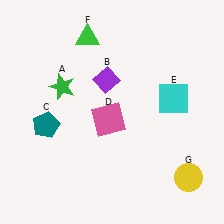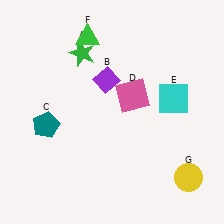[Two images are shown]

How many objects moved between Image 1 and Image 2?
2 objects moved between the two images.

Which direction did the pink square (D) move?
The pink square (D) moved right.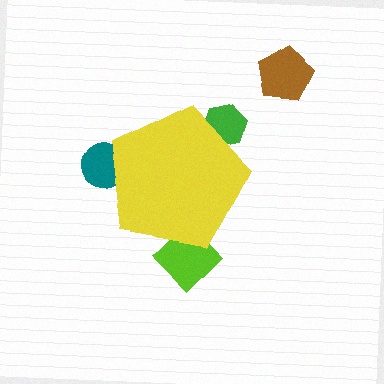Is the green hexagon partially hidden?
Yes, the green hexagon is partially hidden behind the yellow pentagon.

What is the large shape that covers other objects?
A yellow pentagon.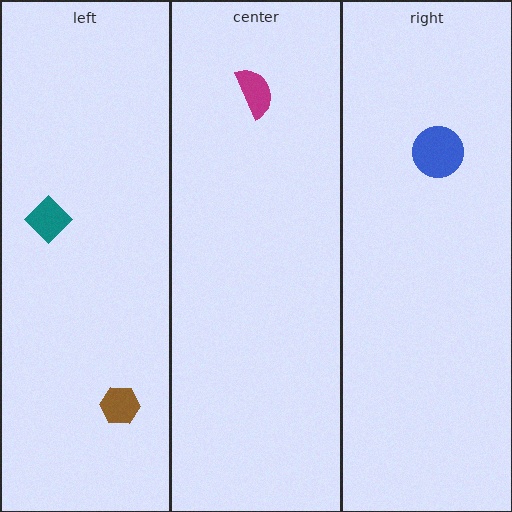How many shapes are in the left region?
2.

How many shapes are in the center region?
1.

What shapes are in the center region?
The magenta semicircle.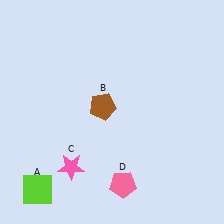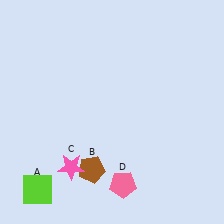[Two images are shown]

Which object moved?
The brown pentagon (B) moved down.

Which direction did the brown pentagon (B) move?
The brown pentagon (B) moved down.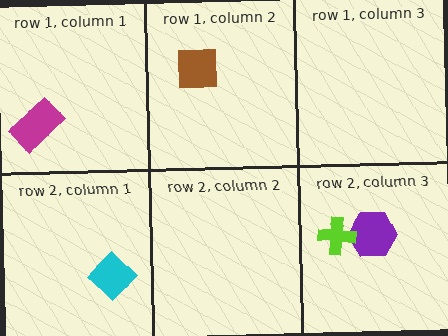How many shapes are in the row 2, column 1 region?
1.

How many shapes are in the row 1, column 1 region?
1.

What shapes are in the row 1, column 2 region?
The brown square.